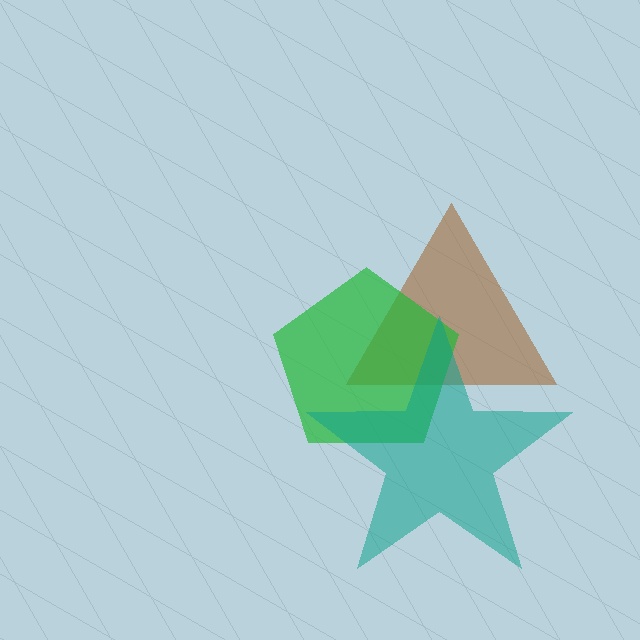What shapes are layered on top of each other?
The layered shapes are: a brown triangle, a green pentagon, a teal star.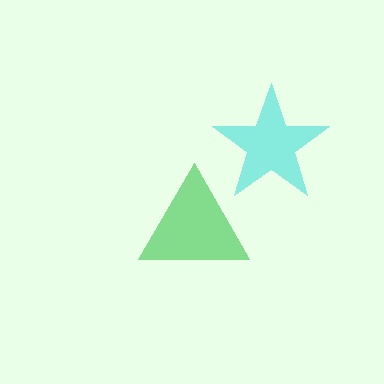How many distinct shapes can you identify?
There are 2 distinct shapes: a cyan star, a green triangle.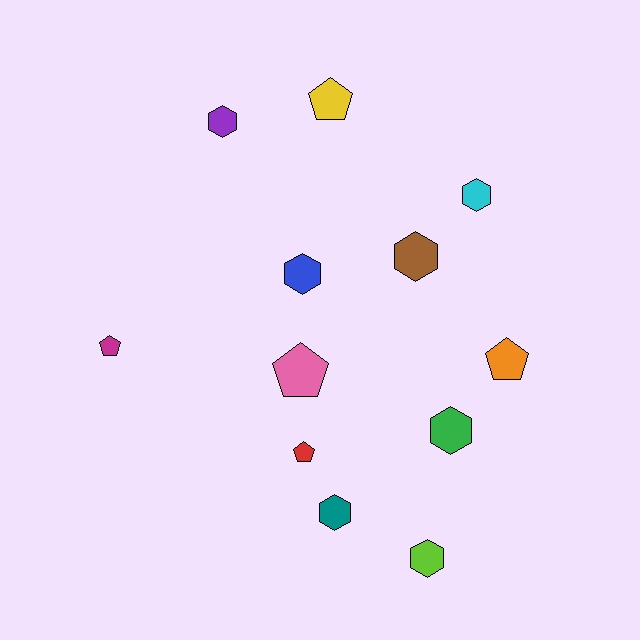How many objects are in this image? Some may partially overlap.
There are 12 objects.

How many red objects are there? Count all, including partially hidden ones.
There is 1 red object.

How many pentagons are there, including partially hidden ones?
There are 5 pentagons.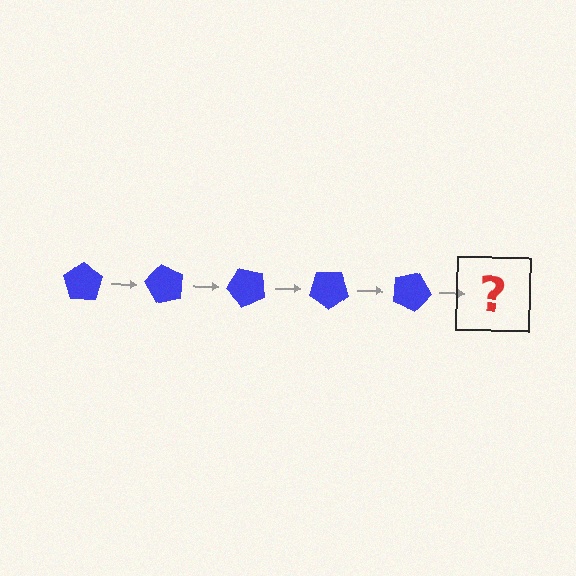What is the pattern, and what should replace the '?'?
The pattern is that the pentagon rotates 60 degrees each step. The '?' should be a blue pentagon rotated 300 degrees.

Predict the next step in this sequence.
The next step is a blue pentagon rotated 300 degrees.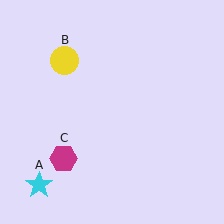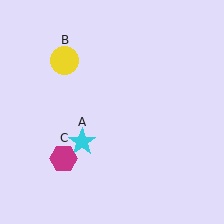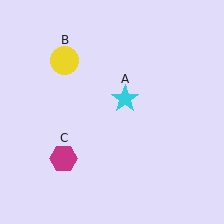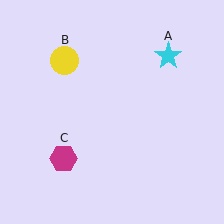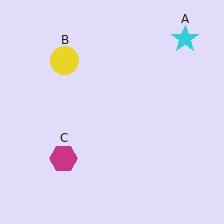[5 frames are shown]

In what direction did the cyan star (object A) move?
The cyan star (object A) moved up and to the right.